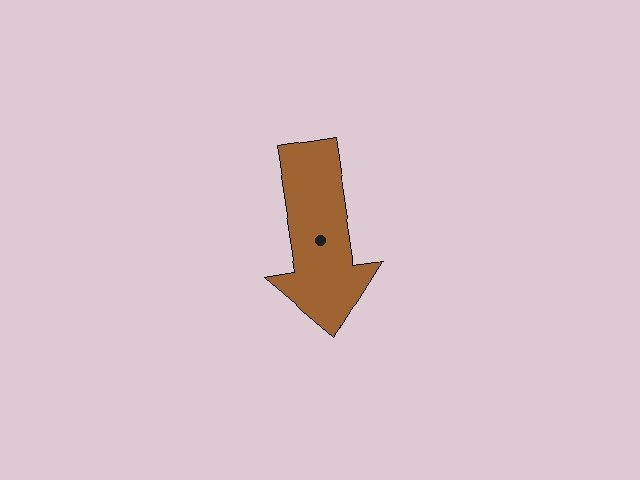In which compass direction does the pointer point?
South.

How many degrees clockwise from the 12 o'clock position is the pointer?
Approximately 171 degrees.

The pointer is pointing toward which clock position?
Roughly 6 o'clock.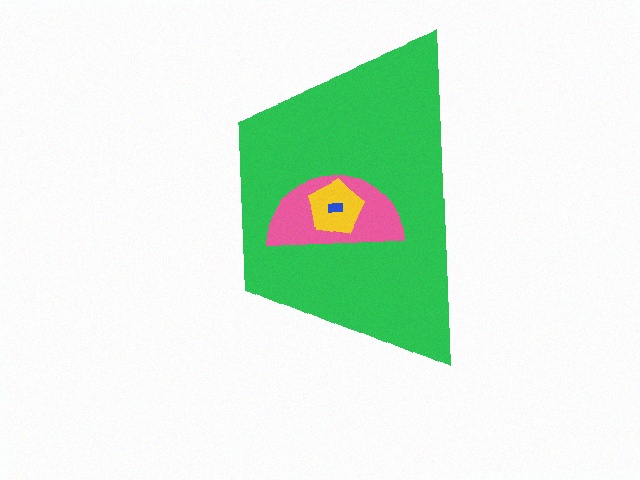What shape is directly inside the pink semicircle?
The yellow pentagon.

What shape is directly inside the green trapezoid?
The pink semicircle.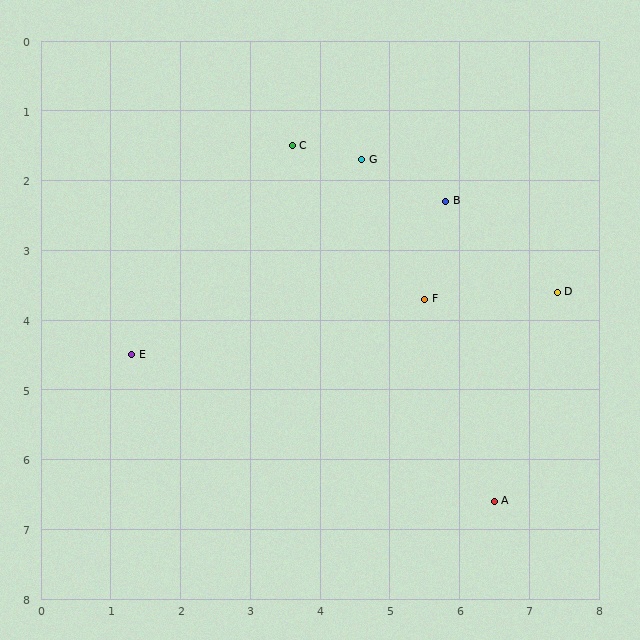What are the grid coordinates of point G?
Point G is at approximately (4.6, 1.7).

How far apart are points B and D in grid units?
Points B and D are about 2.1 grid units apart.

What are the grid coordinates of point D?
Point D is at approximately (7.4, 3.6).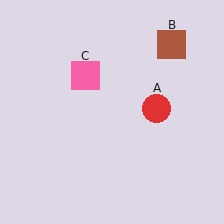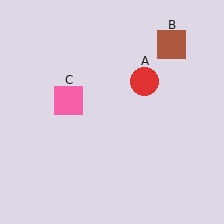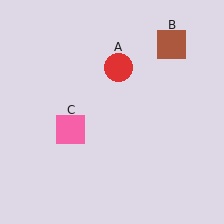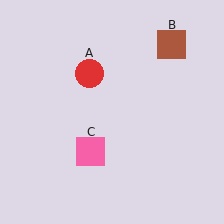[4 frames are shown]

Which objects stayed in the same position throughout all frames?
Brown square (object B) remained stationary.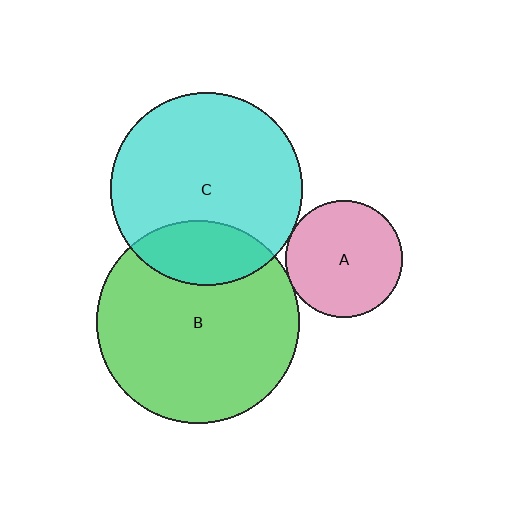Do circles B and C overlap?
Yes.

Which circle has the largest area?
Circle B (green).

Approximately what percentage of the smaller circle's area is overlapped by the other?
Approximately 20%.